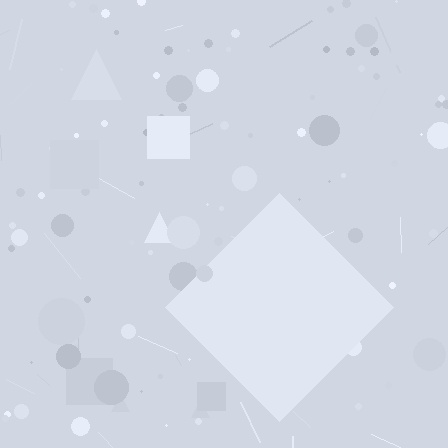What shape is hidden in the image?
A diamond is hidden in the image.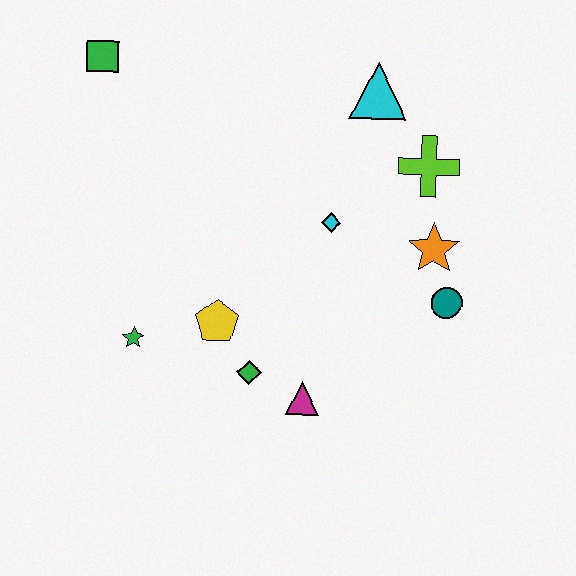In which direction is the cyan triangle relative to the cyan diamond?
The cyan triangle is above the cyan diamond.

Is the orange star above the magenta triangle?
Yes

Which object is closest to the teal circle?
The orange star is closest to the teal circle.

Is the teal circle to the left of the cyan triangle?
No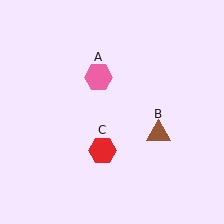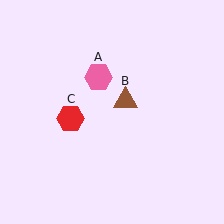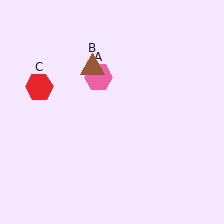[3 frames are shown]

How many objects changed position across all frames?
2 objects changed position: brown triangle (object B), red hexagon (object C).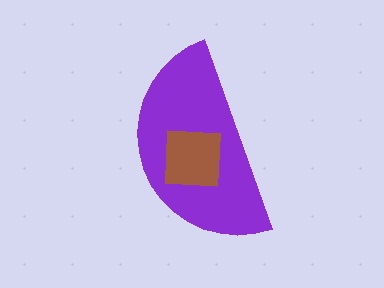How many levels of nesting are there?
2.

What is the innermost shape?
The brown square.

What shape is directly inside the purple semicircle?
The brown square.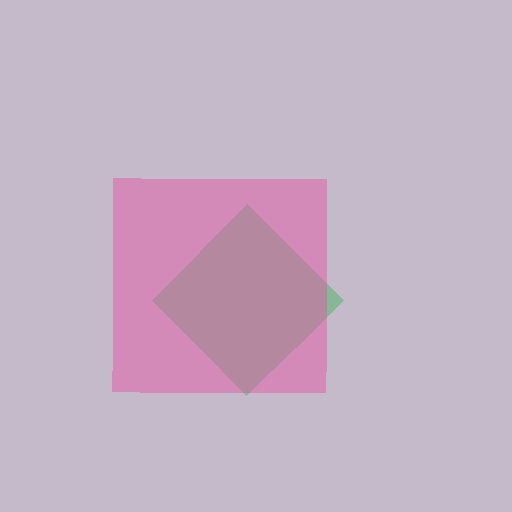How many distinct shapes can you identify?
There are 2 distinct shapes: a green diamond, a pink square.